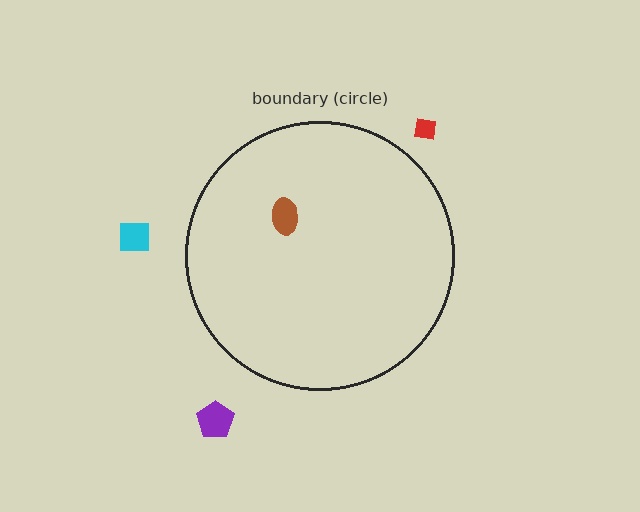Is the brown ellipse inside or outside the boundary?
Inside.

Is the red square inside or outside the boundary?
Outside.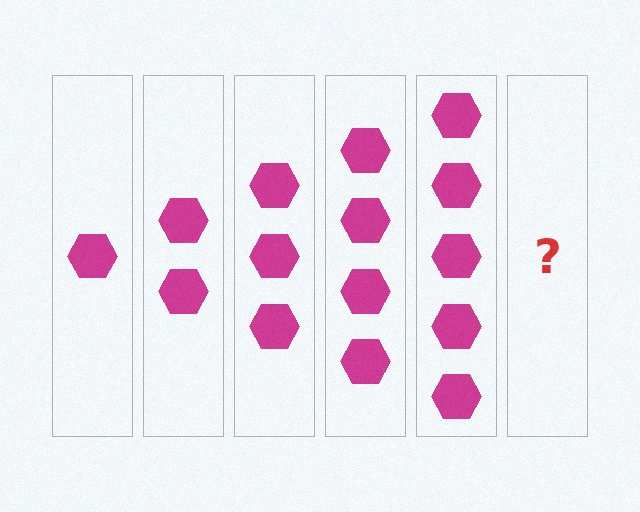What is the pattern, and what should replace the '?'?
The pattern is that each step adds one more hexagon. The '?' should be 6 hexagons.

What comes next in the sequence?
The next element should be 6 hexagons.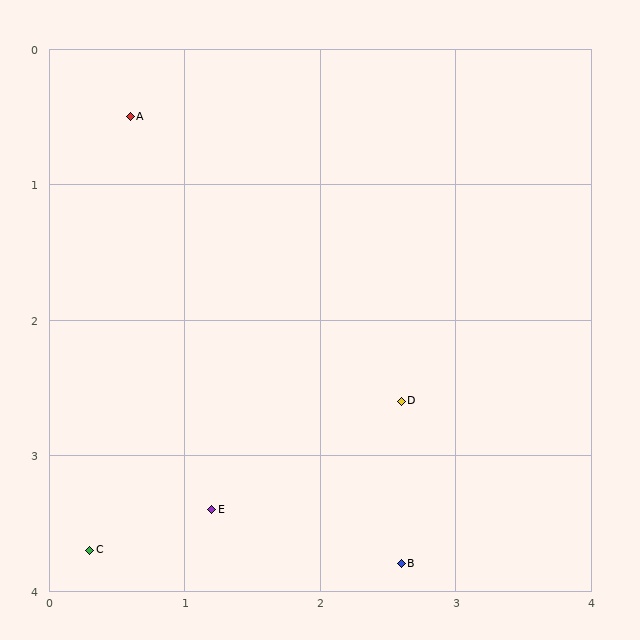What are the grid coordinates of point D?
Point D is at approximately (2.6, 2.6).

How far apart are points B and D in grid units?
Points B and D are about 1.2 grid units apart.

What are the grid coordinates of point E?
Point E is at approximately (1.2, 3.4).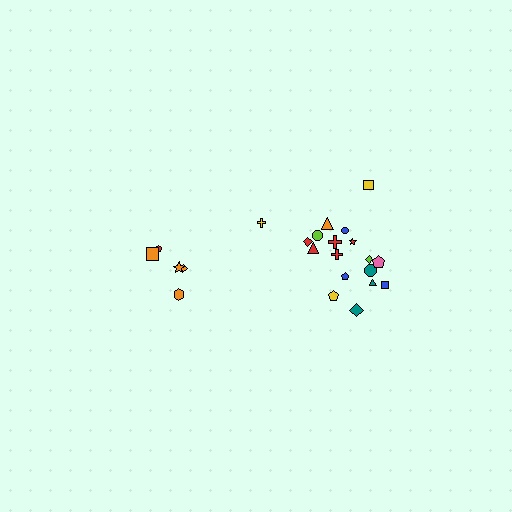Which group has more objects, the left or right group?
The right group.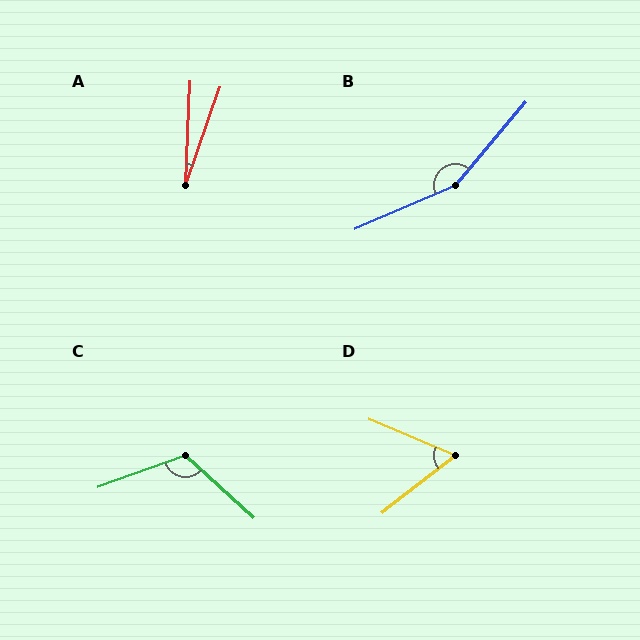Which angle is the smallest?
A, at approximately 17 degrees.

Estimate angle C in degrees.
Approximately 118 degrees.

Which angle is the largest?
B, at approximately 154 degrees.